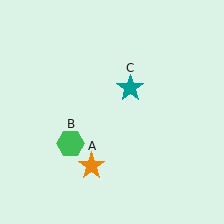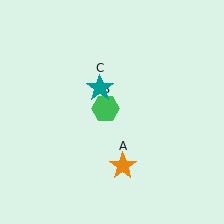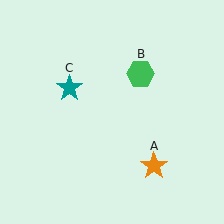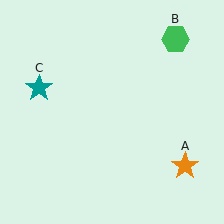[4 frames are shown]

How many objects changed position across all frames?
3 objects changed position: orange star (object A), green hexagon (object B), teal star (object C).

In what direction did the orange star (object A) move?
The orange star (object A) moved right.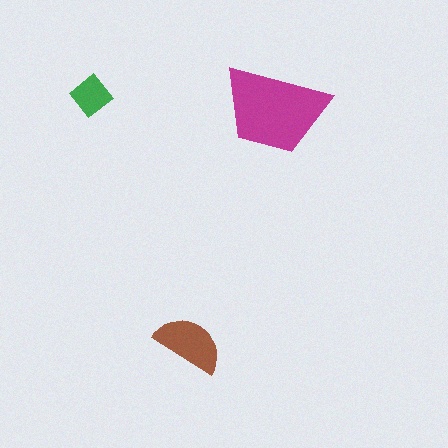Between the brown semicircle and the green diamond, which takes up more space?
The brown semicircle.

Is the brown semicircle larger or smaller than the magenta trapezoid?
Smaller.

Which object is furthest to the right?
The magenta trapezoid is rightmost.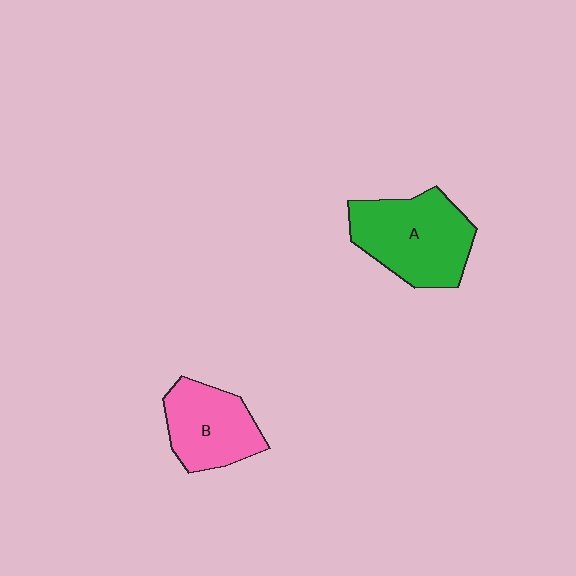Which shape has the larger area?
Shape A (green).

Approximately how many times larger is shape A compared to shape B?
Approximately 1.3 times.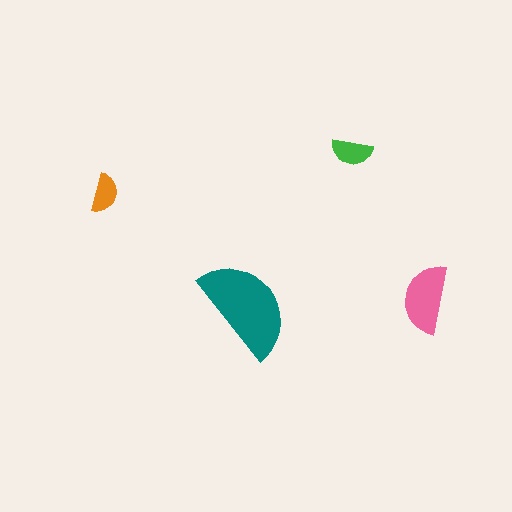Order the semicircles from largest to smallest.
the teal one, the pink one, the green one, the orange one.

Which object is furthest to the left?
The orange semicircle is leftmost.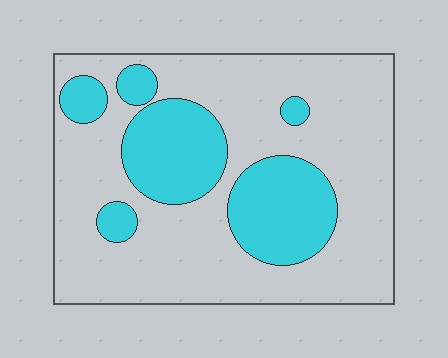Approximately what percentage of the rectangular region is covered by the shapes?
Approximately 30%.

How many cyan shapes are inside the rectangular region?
6.